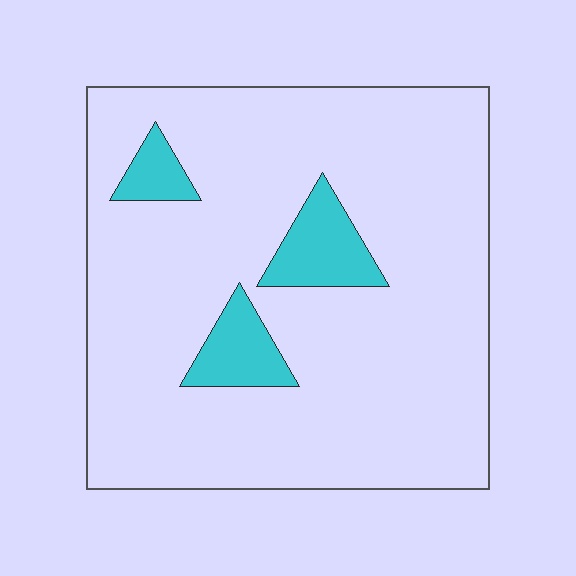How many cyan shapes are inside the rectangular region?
3.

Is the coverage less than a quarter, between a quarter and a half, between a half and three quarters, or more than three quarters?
Less than a quarter.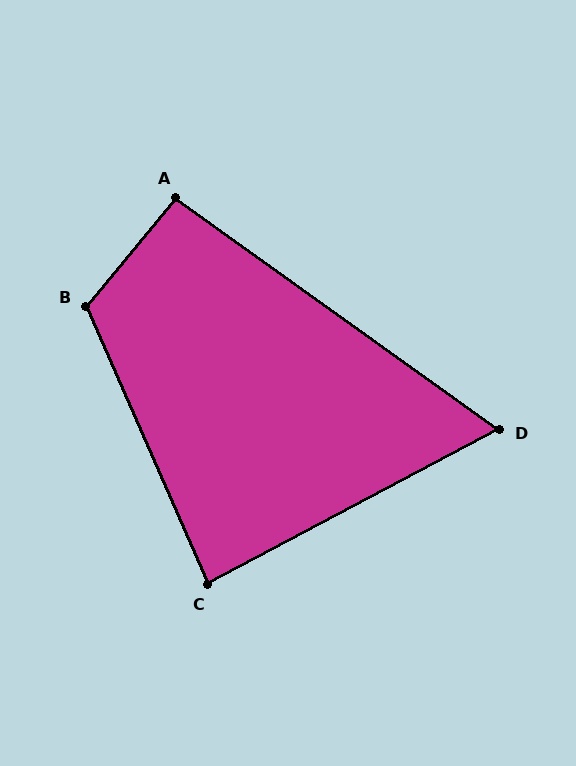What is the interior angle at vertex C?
Approximately 86 degrees (approximately right).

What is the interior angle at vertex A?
Approximately 94 degrees (approximately right).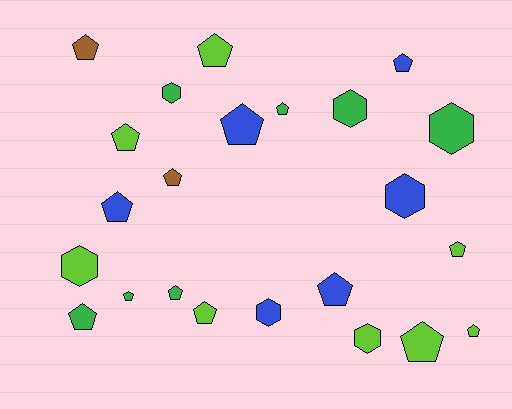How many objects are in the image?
There are 23 objects.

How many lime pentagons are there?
There are 6 lime pentagons.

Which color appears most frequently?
Lime, with 8 objects.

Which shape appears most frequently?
Pentagon, with 16 objects.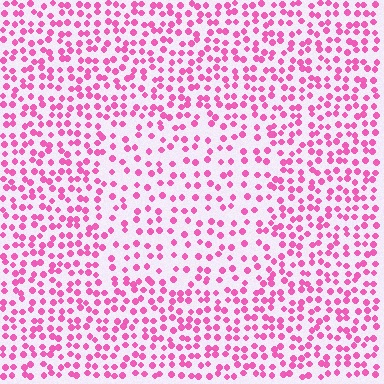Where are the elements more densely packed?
The elements are more densely packed outside the rectangle boundary.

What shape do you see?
I see a rectangle.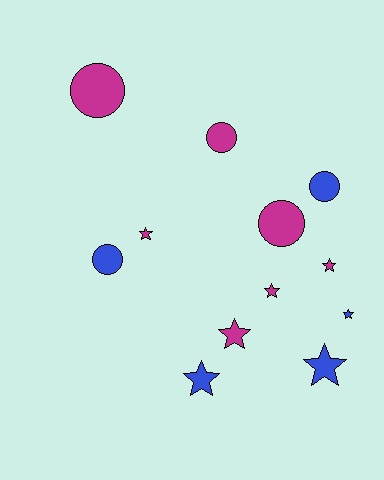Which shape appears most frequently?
Star, with 7 objects.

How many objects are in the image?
There are 12 objects.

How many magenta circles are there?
There are 3 magenta circles.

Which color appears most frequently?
Magenta, with 7 objects.